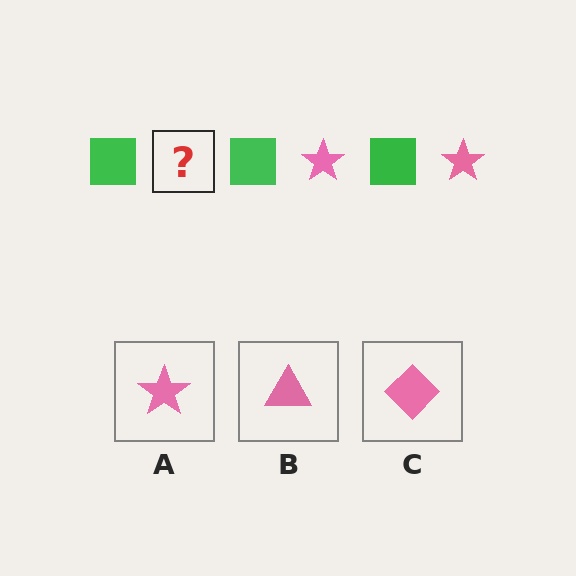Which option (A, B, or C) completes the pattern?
A.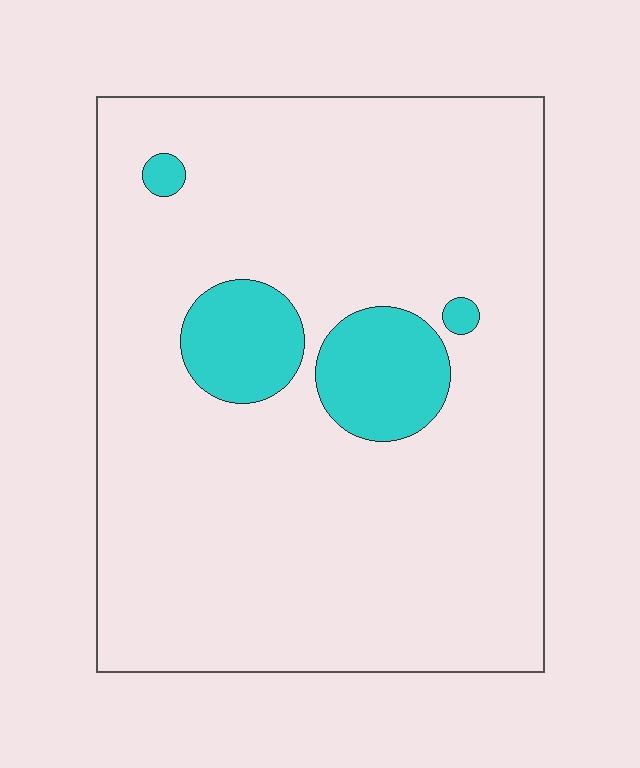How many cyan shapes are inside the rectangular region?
4.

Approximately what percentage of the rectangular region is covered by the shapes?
Approximately 10%.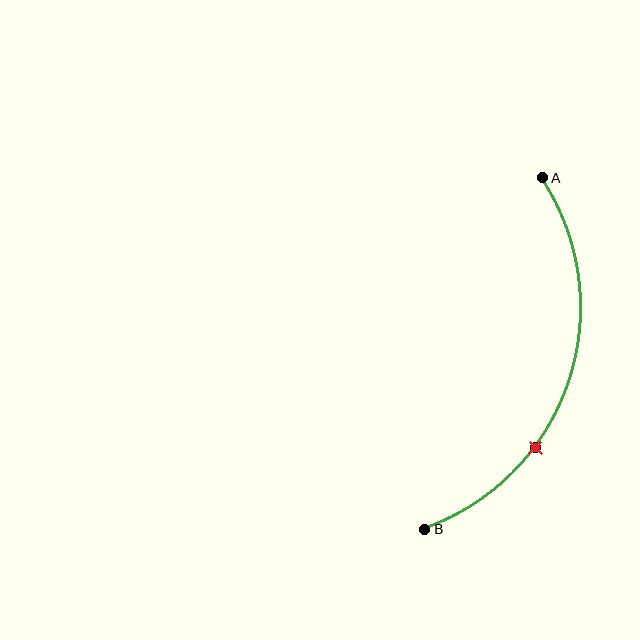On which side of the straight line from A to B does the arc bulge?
The arc bulges to the right of the straight line connecting A and B.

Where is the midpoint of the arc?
The arc midpoint is the point on the curve farthest from the straight line joining A and B. It sits to the right of that line.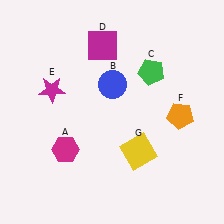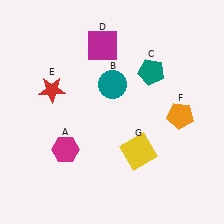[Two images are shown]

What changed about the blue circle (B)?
In Image 1, B is blue. In Image 2, it changed to teal.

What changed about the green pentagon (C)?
In Image 1, C is green. In Image 2, it changed to teal.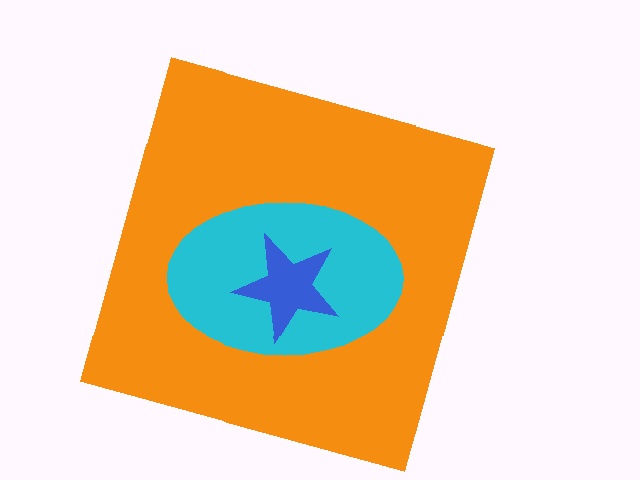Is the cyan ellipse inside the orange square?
Yes.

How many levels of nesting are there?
3.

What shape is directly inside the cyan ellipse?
The blue star.